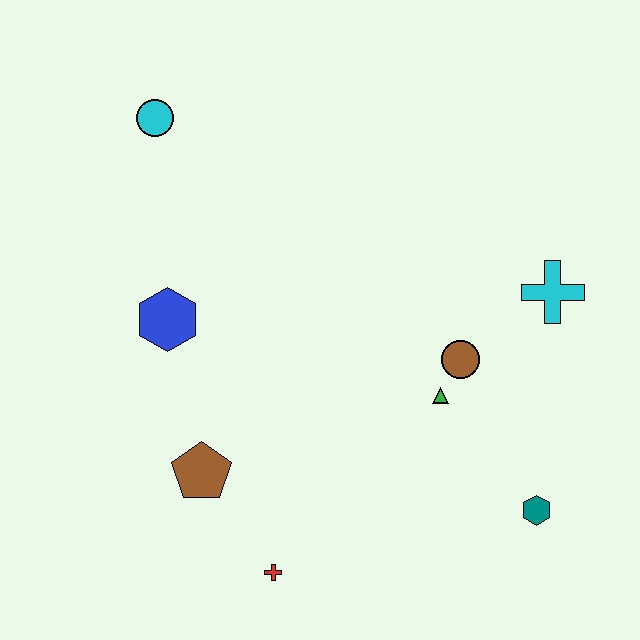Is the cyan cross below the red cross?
No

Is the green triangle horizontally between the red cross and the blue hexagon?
No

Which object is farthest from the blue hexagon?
The teal hexagon is farthest from the blue hexagon.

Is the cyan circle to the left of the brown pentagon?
Yes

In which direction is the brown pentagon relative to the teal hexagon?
The brown pentagon is to the left of the teal hexagon.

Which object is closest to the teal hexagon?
The green triangle is closest to the teal hexagon.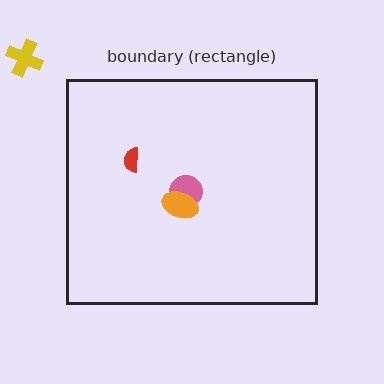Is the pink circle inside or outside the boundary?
Inside.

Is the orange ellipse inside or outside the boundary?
Inside.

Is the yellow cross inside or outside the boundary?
Outside.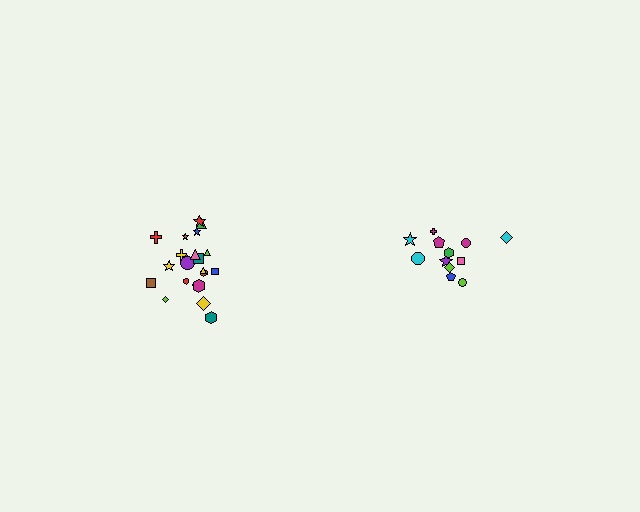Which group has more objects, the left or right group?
The left group.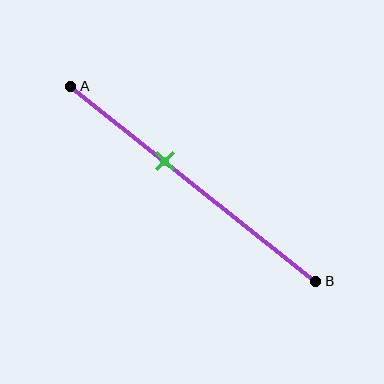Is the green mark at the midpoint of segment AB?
No, the mark is at about 40% from A, not at the 50% midpoint.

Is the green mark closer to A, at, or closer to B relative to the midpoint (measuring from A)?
The green mark is closer to point A than the midpoint of segment AB.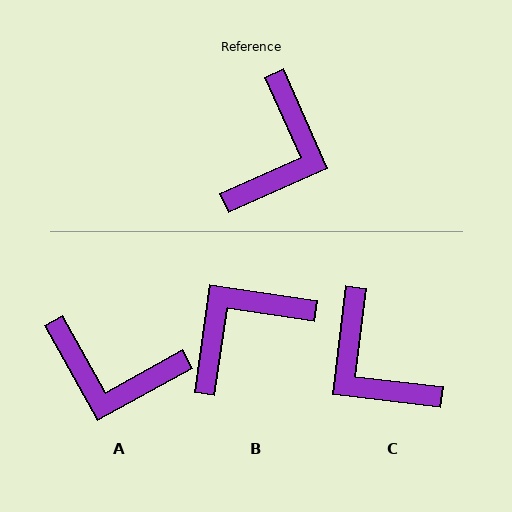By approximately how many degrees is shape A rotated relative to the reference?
Approximately 85 degrees clockwise.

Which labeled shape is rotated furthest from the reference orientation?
B, about 148 degrees away.